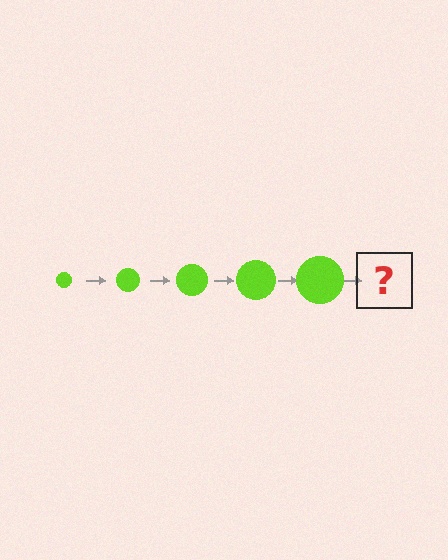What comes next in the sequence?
The next element should be a lime circle, larger than the previous one.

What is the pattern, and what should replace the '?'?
The pattern is that the circle gets progressively larger each step. The '?' should be a lime circle, larger than the previous one.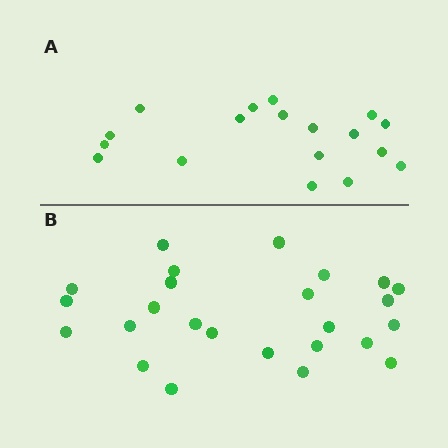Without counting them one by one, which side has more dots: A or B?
Region B (the bottom region) has more dots.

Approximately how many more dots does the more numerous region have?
Region B has roughly 8 or so more dots than region A.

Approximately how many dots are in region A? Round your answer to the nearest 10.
About 20 dots. (The exact count is 18, which rounds to 20.)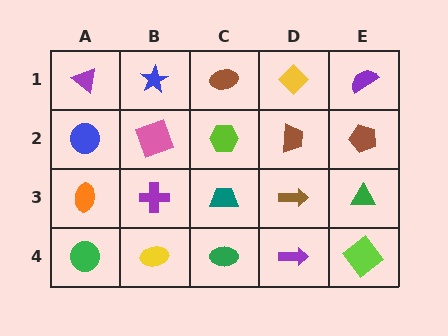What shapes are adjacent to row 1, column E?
A brown pentagon (row 2, column E), a yellow diamond (row 1, column D).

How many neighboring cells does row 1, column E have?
2.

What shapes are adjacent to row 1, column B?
A pink square (row 2, column B), a purple triangle (row 1, column A), a brown ellipse (row 1, column C).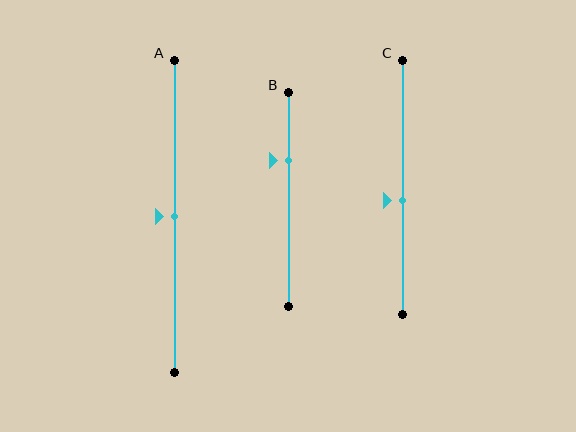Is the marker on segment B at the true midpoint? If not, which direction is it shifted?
No, the marker on segment B is shifted upward by about 18% of the segment length.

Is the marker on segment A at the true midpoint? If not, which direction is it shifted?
Yes, the marker on segment A is at the true midpoint.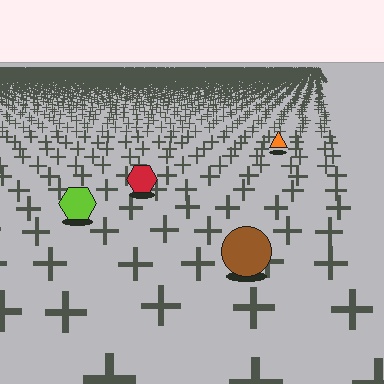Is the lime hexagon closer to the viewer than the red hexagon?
Yes. The lime hexagon is closer — you can tell from the texture gradient: the ground texture is coarser near it.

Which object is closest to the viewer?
The brown circle is closest. The texture marks near it are larger and more spread out.